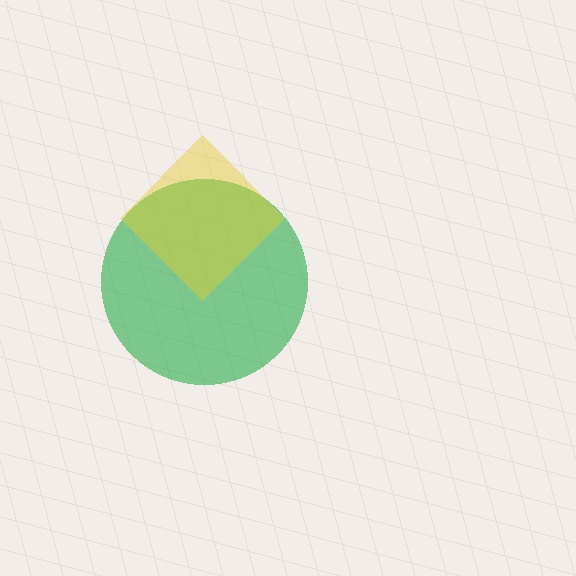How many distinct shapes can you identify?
There are 2 distinct shapes: a green circle, a yellow diamond.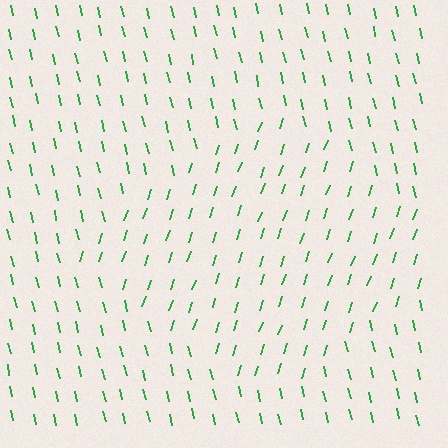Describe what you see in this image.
The image is filled with small green line segments. A diamond region in the image has lines oriented differently from the surrounding lines, creating a visible texture boundary.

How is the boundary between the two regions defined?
The boundary is defined purely by a change in line orientation (approximately 32 degrees difference). All lines are the same color and thickness.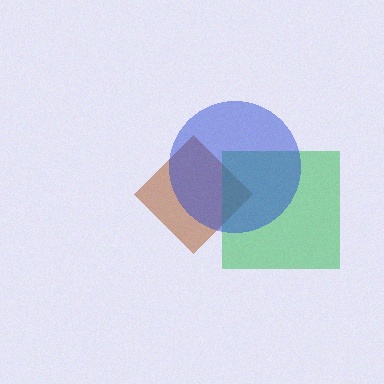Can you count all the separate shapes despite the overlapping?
Yes, there are 3 separate shapes.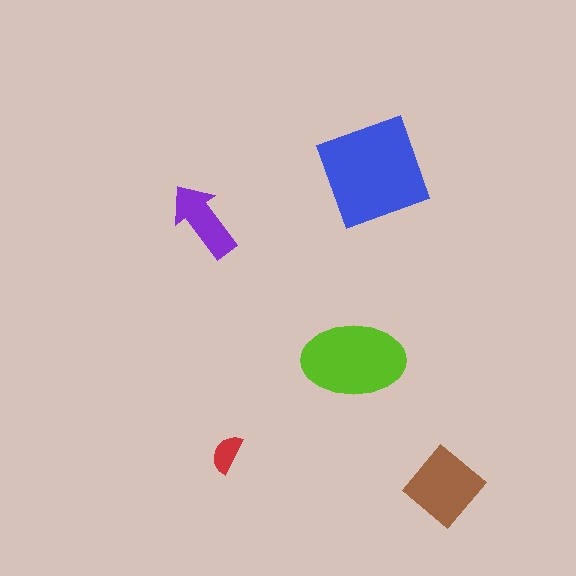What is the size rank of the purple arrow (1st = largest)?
4th.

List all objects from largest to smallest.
The blue diamond, the lime ellipse, the brown diamond, the purple arrow, the red semicircle.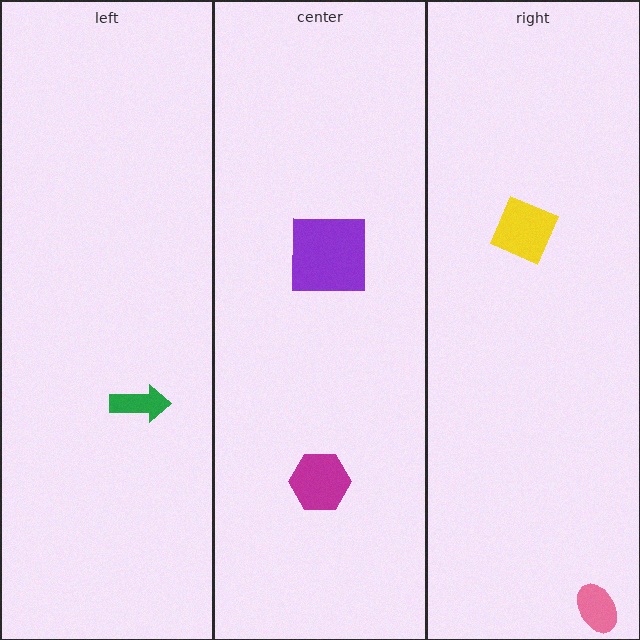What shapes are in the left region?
The green arrow.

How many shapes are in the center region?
2.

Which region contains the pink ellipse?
The right region.